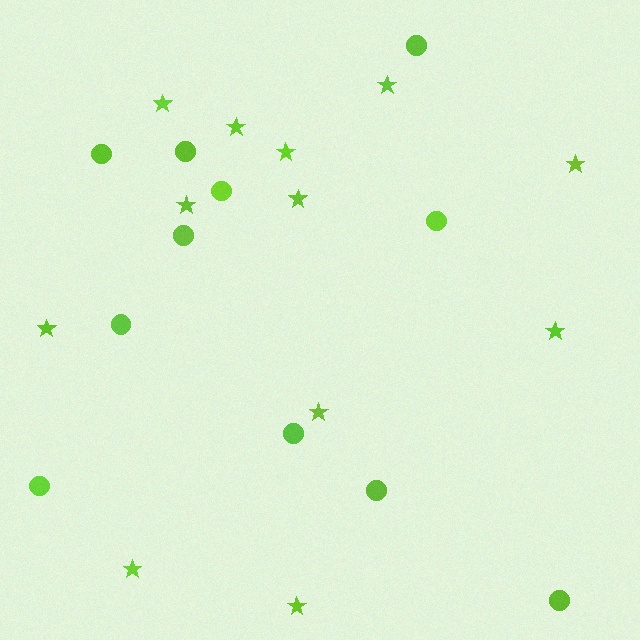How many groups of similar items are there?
There are 2 groups: one group of circles (11) and one group of stars (12).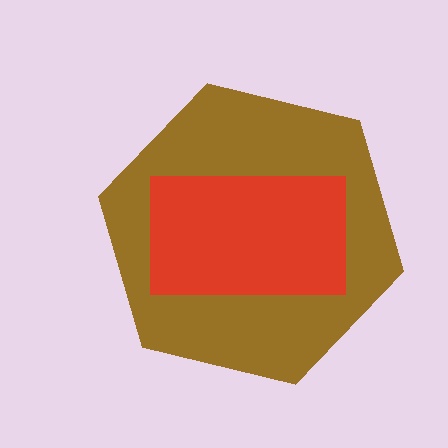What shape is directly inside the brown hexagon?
The red rectangle.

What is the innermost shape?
The red rectangle.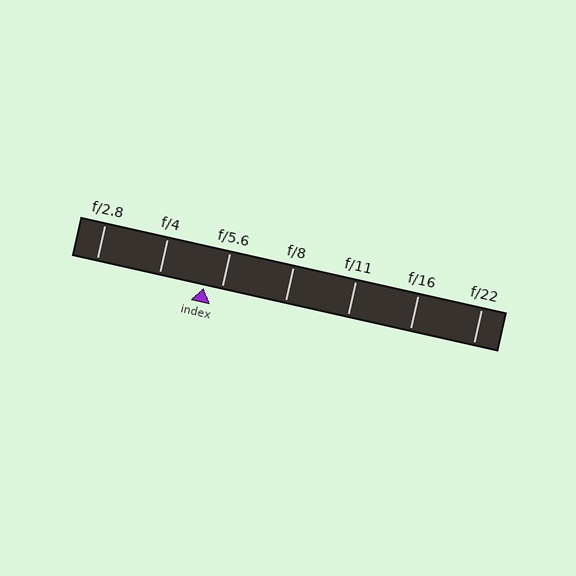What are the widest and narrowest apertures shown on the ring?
The widest aperture shown is f/2.8 and the narrowest is f/22.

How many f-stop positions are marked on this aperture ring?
There are 7 f-stop positions marked.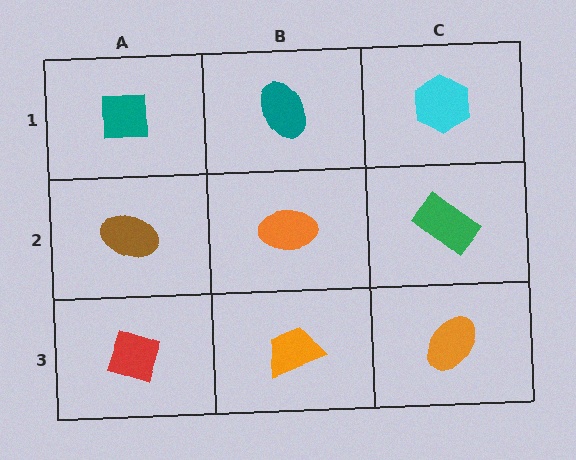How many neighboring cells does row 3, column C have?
2.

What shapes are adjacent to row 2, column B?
A teal ellipse (row 1, column B), an orange trapezoid (row 3, column B), a brown ellipse (row 2, column A), a green rectangle (row 2, column C).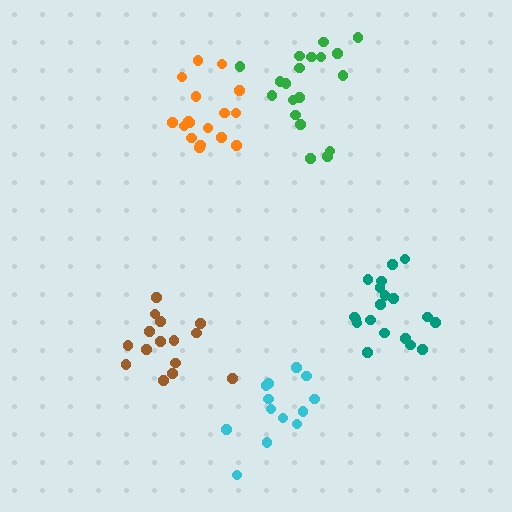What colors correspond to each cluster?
The clusters are colored: orange, brown, teal, green, cyan.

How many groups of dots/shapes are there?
There are 5 groups.